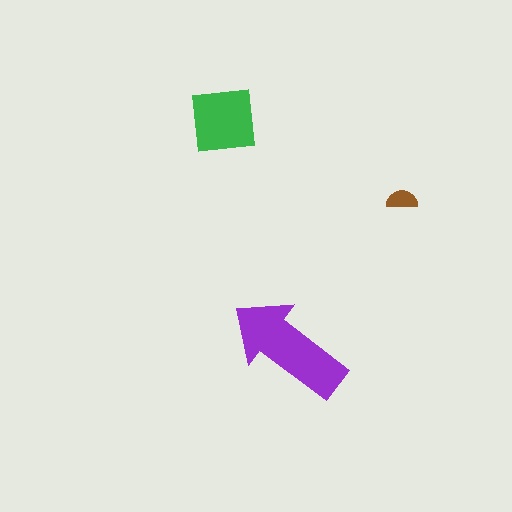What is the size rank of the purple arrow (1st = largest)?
1st.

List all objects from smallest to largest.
The brown semicircle, the green square, the purple arrow.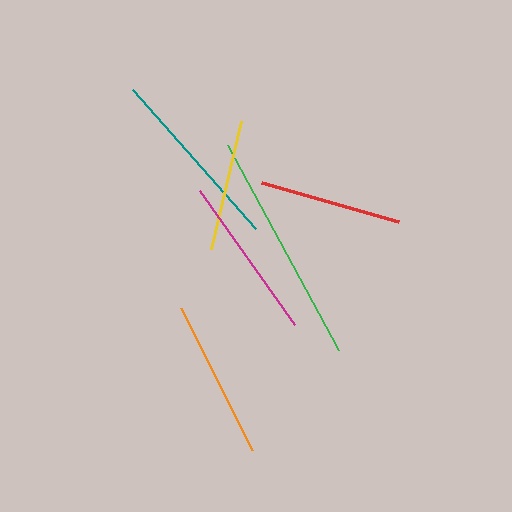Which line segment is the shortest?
The yellow line is the shortest at approximately 131 pixels.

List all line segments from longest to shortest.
From longest to shortest: green, teal, magenta, orange, red, yellow.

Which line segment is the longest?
The green line is the longest at approximately 233 pixels.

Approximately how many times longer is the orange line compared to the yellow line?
The orange line is approximately 1.2 times the length of the yellow line.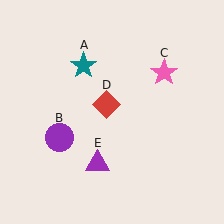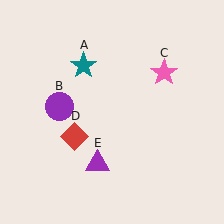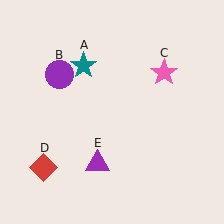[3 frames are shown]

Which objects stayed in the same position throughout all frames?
Teal star (object A) and pink star (object C) and purple triangle (object E) remained stationary.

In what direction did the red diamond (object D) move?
The red diamond (object D) moved down and to the left.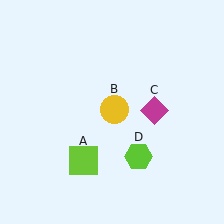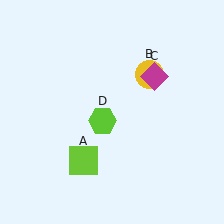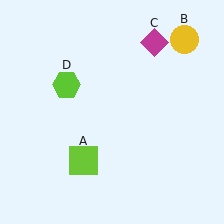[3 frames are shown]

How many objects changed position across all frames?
3 objects changed position: yellow circle (object B), magenta diamond (object C), lime hexagon (object D).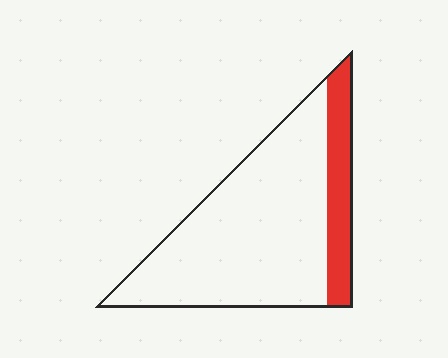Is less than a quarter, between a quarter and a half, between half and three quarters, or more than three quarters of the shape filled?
Less than a quarter.